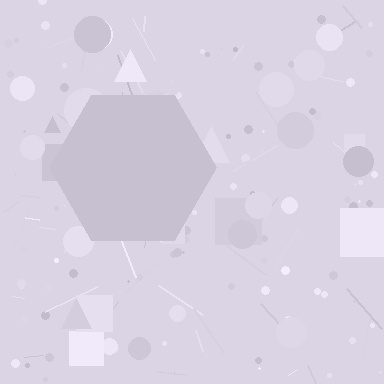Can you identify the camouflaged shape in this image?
The camouflaged shape is a hexagon.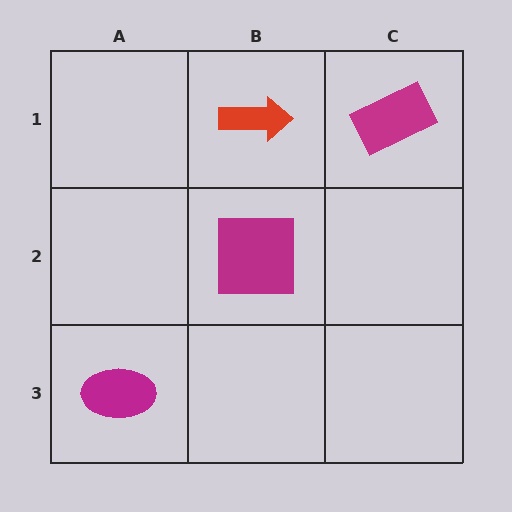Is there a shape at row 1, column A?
No, that cell is empty.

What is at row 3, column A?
A magenta ellipse.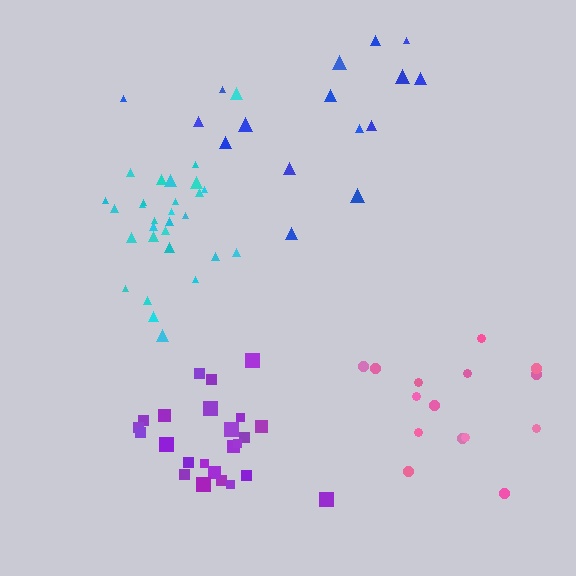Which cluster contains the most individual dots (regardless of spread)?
Cyan (29).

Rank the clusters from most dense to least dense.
cyan, purple, pink, blue.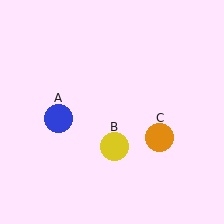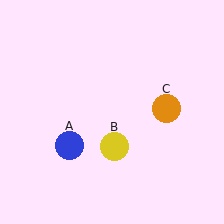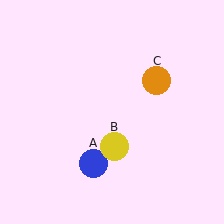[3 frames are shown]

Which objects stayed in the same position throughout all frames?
Yellow circle (object B) remained stationary.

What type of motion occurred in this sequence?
The blue circle (object A), orange circle (object C) rotated counterclockwise around the center of the scene.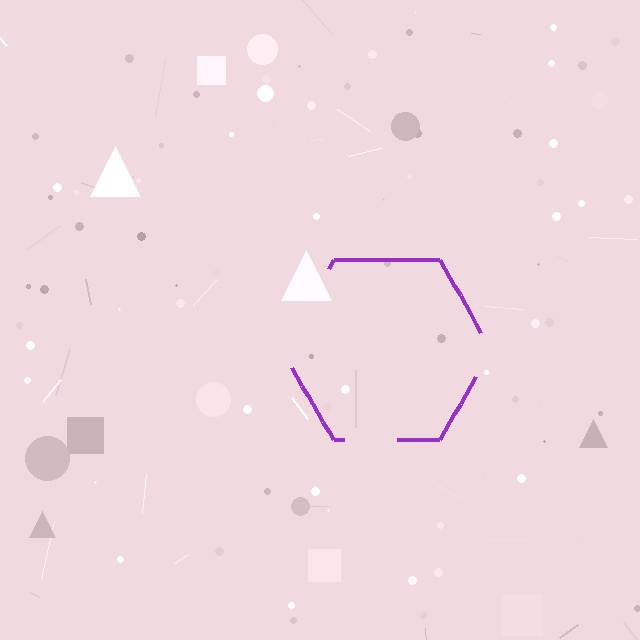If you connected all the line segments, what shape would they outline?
They would outline a hexagon.